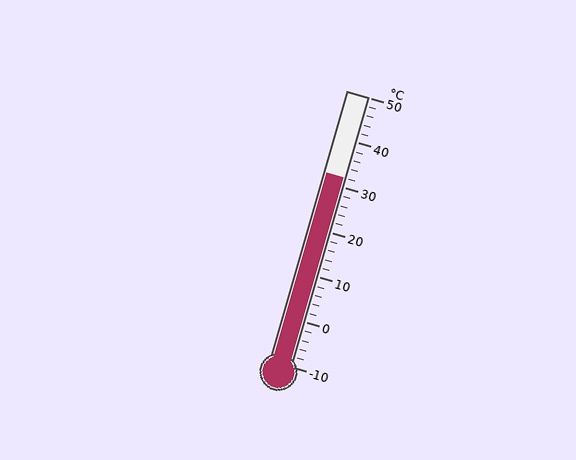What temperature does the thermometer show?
The thermometer shows approximately 32°C.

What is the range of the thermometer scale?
The thermometer scale ranges from -10°C to 50°C.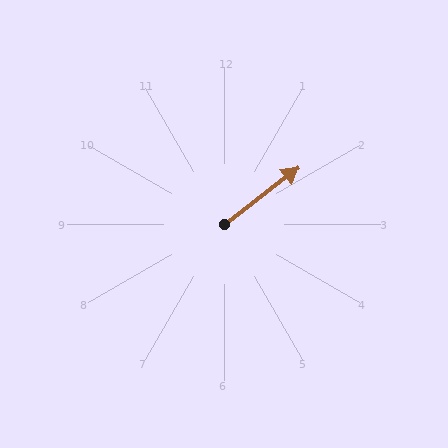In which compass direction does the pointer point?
Northeast.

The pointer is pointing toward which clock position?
Roughly 2 o'clock.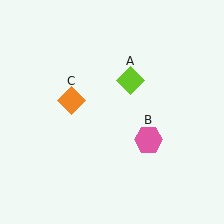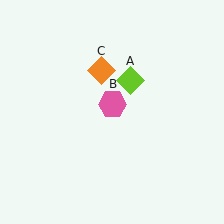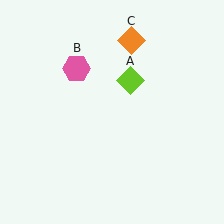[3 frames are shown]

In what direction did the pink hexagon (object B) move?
The pink hexagon (object B) moved up and to the left.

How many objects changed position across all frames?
2 objects changed position: pink hexagon (object B), orange diamond (object C).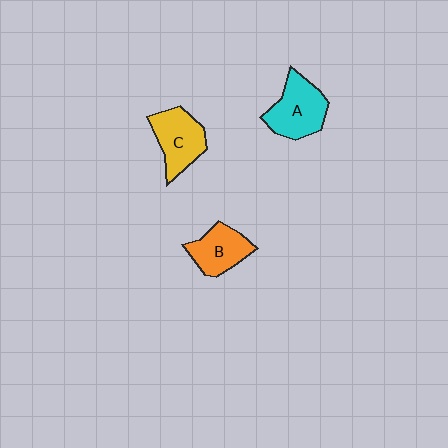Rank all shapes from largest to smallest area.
From largest to smallest: A (cyan), C (yellow), B (orange).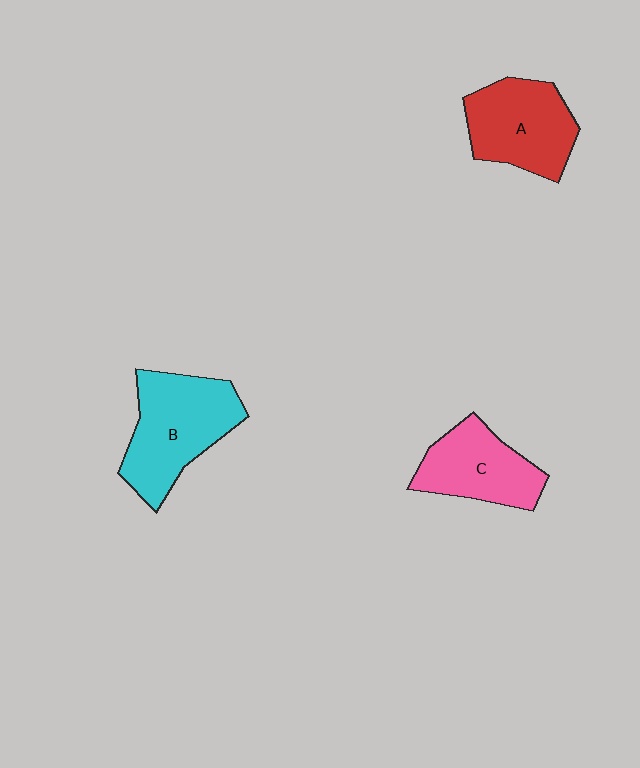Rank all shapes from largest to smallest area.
From largest to smallest: B (cyan), A (red), C (pink).